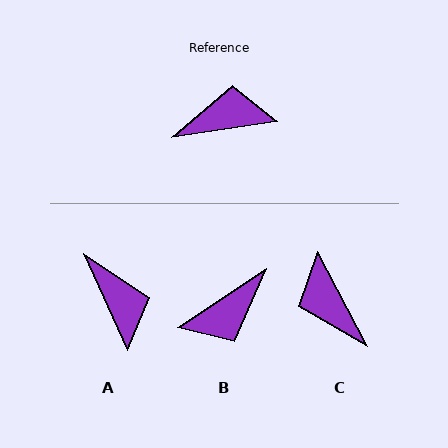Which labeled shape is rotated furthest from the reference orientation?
B, about 155 degrees away.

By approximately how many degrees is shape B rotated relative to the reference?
Approximately 155 degrees clockwise.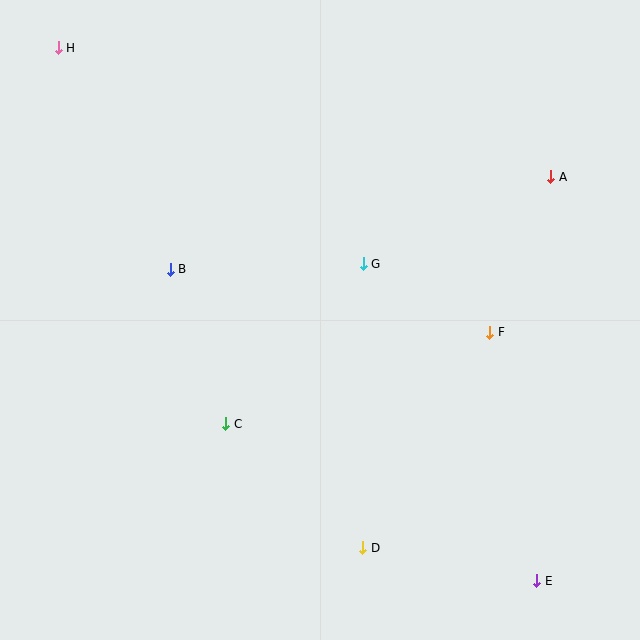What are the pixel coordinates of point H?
Point H is at (58, 48).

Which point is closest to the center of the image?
Point G at (363, 264) is closest to the center.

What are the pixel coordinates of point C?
Point C is at (226, 424).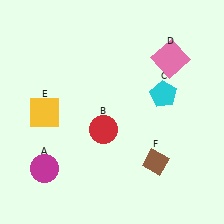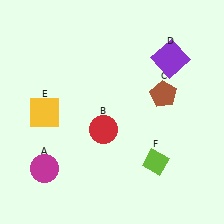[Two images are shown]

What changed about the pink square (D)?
In Image 1, D is pink. In Image 2, it changed to purple.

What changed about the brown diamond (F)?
In Image 1, F is brown. In Image 2, it changed to lime.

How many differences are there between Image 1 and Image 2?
There are 3 differences between the two images.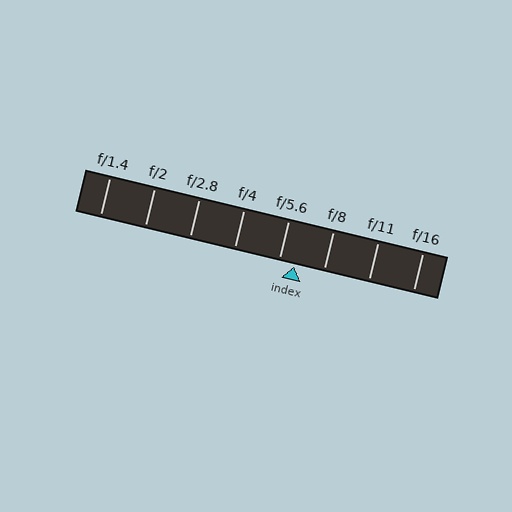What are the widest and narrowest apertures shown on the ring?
The widest aperture shown is f/1.4 and the narrowest is f/16.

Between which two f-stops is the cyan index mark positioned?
The index mark is between f/5.6 and f/8.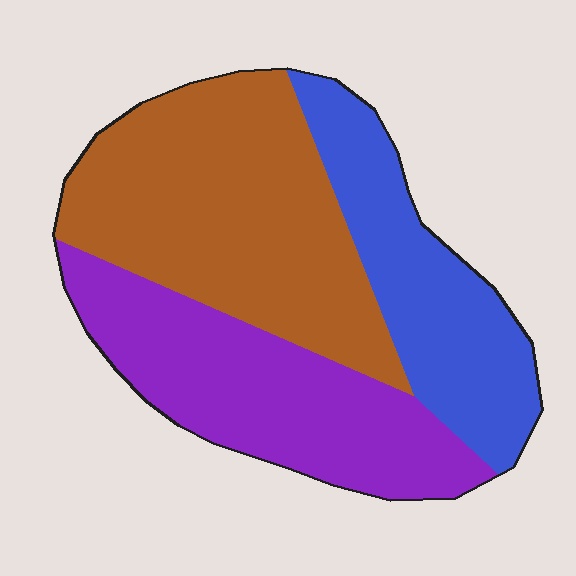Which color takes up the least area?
Blue, at roughly 25%.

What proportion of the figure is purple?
Purple takes up about one third (1/3) of the figure.